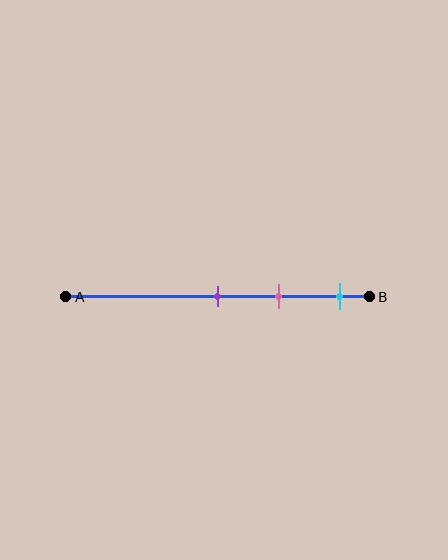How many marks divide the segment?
There are 3 marks dividing the segment.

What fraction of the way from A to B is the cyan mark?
The cyan mark is approximately 90% (0.9) of the way from A to B.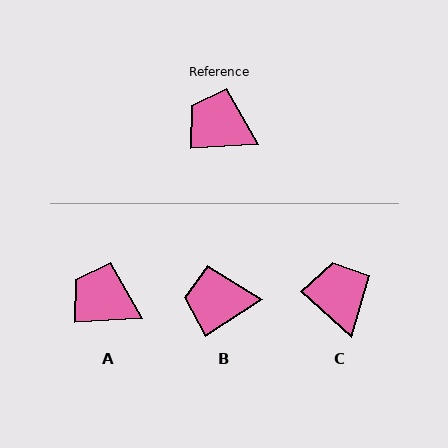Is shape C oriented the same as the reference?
No, it is off by about 46 degrees.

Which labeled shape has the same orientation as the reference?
A.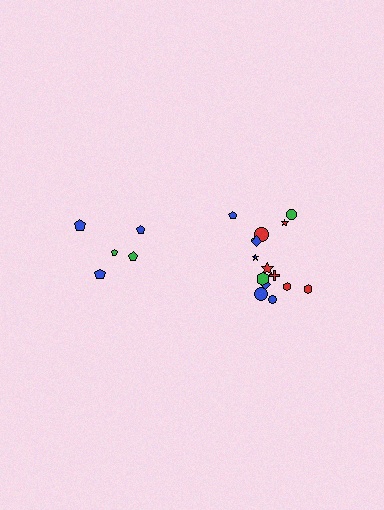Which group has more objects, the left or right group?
The right group.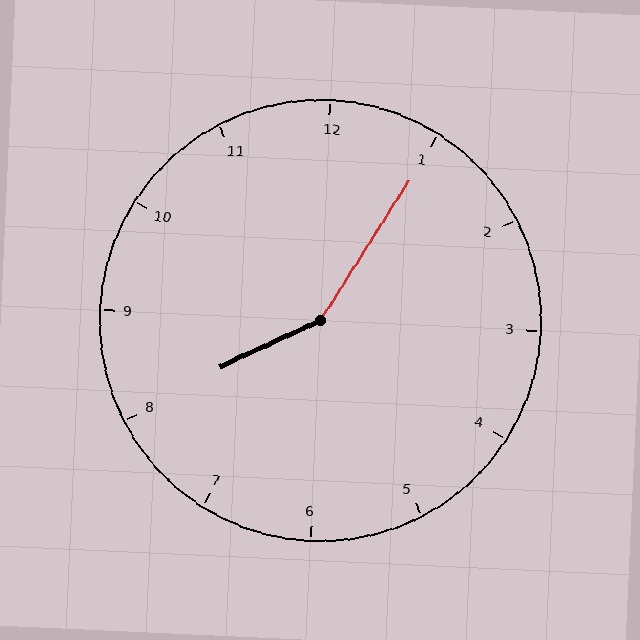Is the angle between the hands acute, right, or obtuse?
It is obtuse.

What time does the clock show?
8:05.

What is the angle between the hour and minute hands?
Approximately 148 degrees.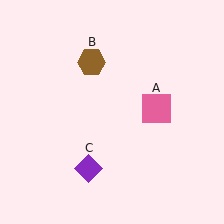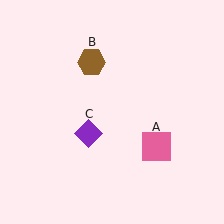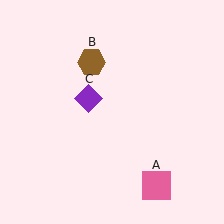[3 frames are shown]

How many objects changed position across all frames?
2 objects changed position: pink square (object A), purple diamond (object C).